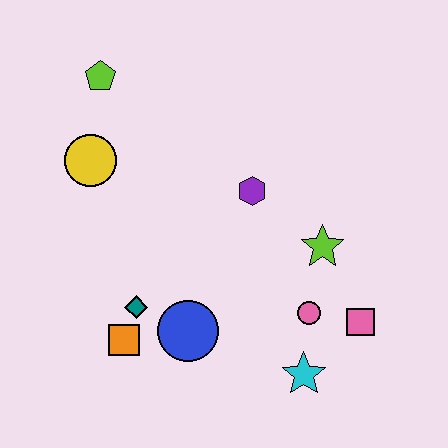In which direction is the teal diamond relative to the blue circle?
The teal diamond is to the left of the blue circle.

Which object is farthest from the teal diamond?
The lime pentagon is farthest from the teal diamond.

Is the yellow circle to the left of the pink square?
Yes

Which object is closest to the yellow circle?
The lime pentagon is closest to the yellow circle.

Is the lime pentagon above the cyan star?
Yes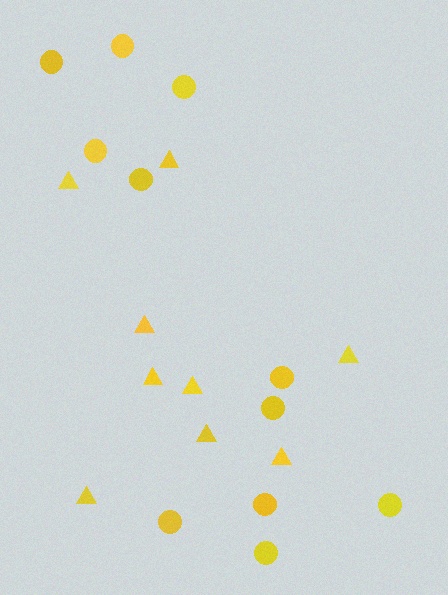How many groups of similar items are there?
There are 2 groups: one group of circles (11) and one group of triangles (9).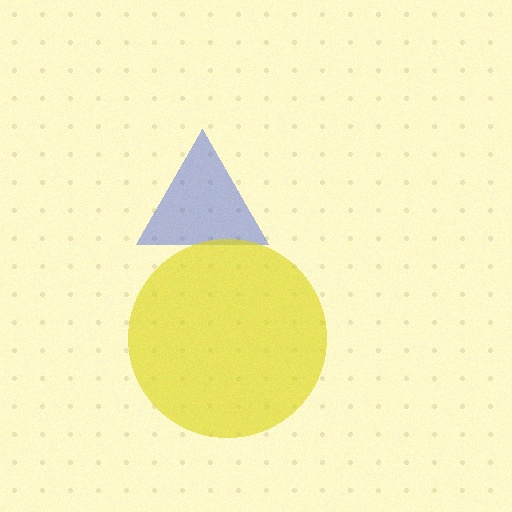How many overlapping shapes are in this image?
There are 2 overlapping shapes in the image.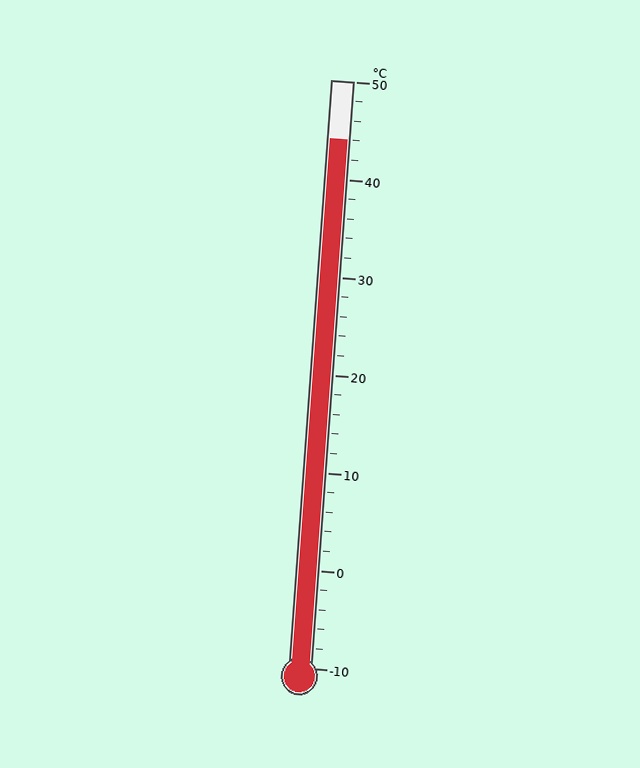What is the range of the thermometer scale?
The thermometer scale ranges from -10°C to 50°C.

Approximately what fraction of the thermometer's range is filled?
The thermometer is filled to approximately 90% of its range.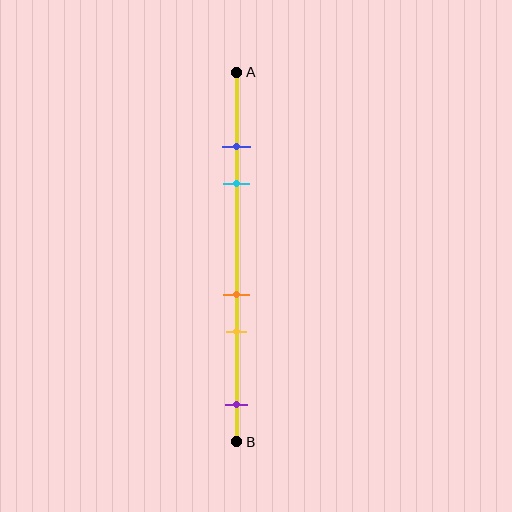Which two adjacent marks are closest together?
The blue and cyan marks are the closest adjacent pair.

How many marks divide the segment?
There are 5 marks dividing the segment.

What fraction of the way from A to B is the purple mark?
The purple mark is approximately 90% (0.9) of the way from A to B.